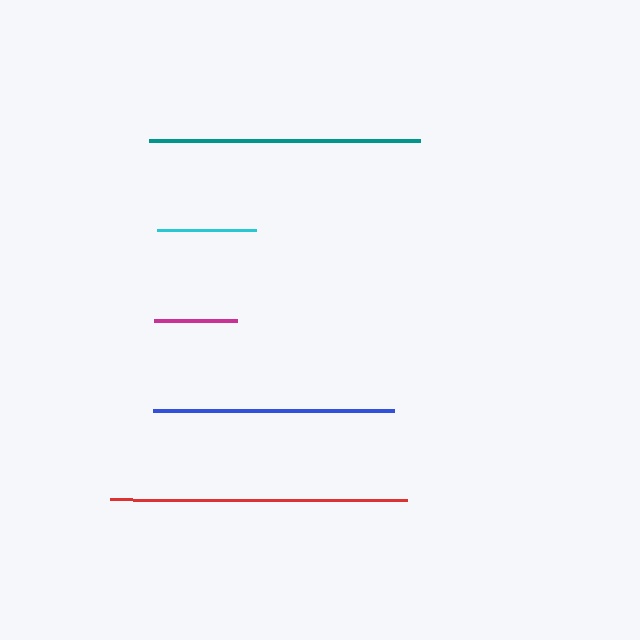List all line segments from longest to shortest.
From longest to shortest: red, teal, blue, cyan, magenta.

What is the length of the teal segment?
The teal segment is approximately 271 pixels long.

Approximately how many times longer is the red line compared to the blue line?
The red line is approximately 1.2 times the length of the blue line.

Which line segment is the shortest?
The magenta line is the shortest at approximately 82 pixels.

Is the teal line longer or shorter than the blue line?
The teal line is longer than the blue line.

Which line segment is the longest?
The red line is the longest at approximately 297 pixels.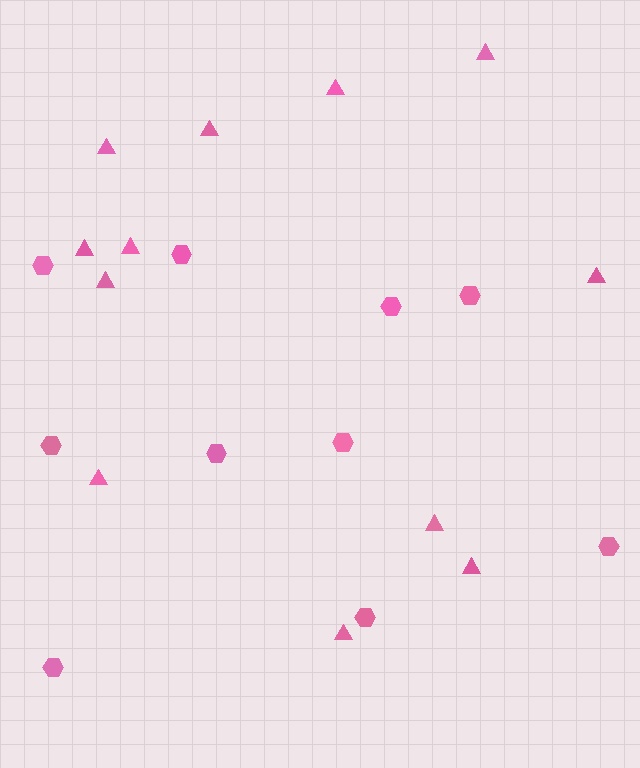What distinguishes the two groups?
There are 2 groups: one group of triangles (12) and one group of hexagons (10).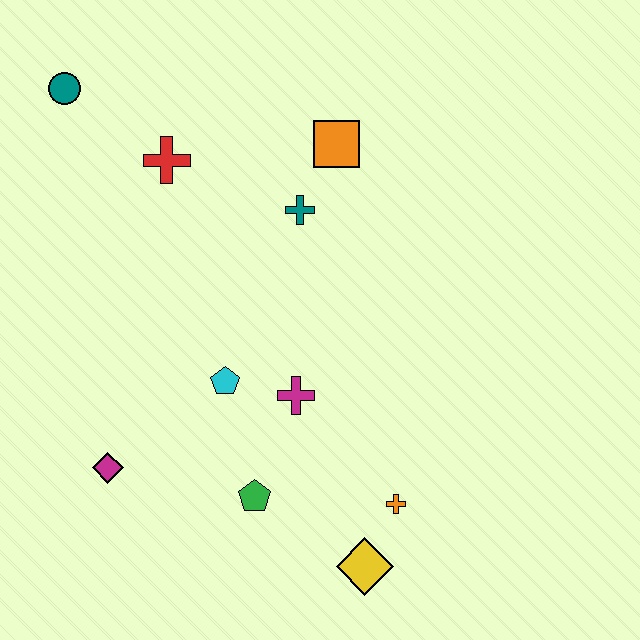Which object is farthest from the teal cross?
The yellow diamond is farthest from the teal cross.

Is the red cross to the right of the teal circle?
Yes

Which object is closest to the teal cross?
The orange square is closest to the teal cross.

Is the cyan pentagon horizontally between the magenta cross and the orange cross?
No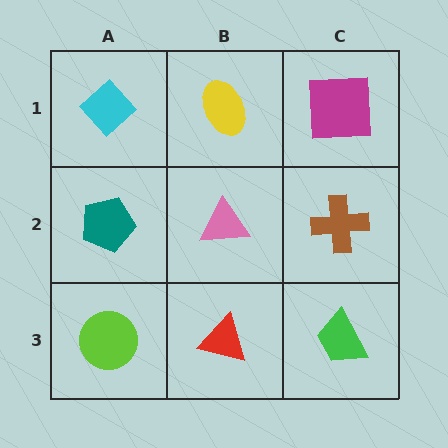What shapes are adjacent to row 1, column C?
A brown cross (row 2, column C), a yellow ellipse (row 1, column B).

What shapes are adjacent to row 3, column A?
A teal pentagon (row 2, column A), a red triangle (row 3, column B).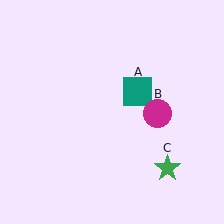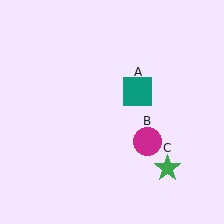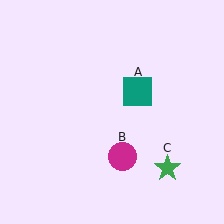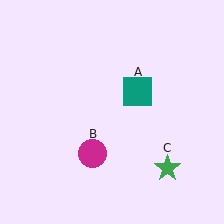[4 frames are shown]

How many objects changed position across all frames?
1 object changed position: magenta circle (object B).